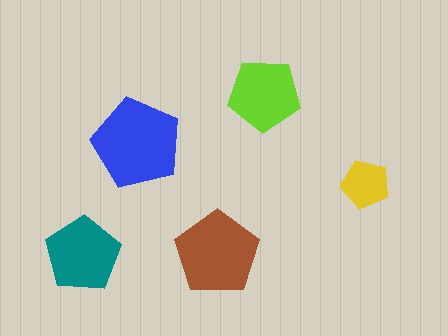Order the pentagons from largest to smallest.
the blue one, the brown one, the teal one, the lime one, the yellow one.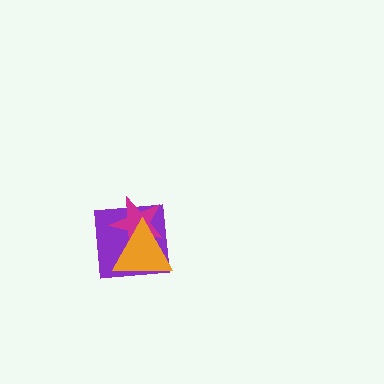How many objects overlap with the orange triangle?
2 objects overlap with the orange triangle.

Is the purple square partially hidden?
Yes, it is partially covered by another shape.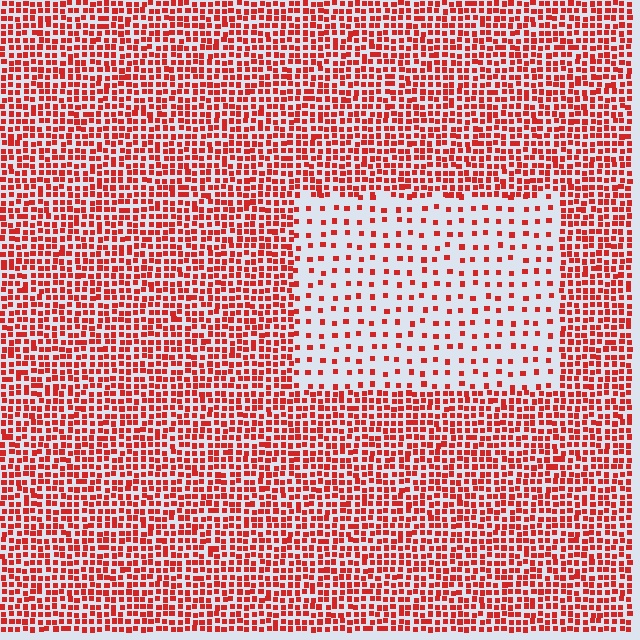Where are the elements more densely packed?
The elements are more densely packed outside the rectangle boundary.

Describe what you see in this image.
The image contains small red elements arranged at two different densities. A rectangle-shaped region is visible where the elements are less densely packed than the surrounding area.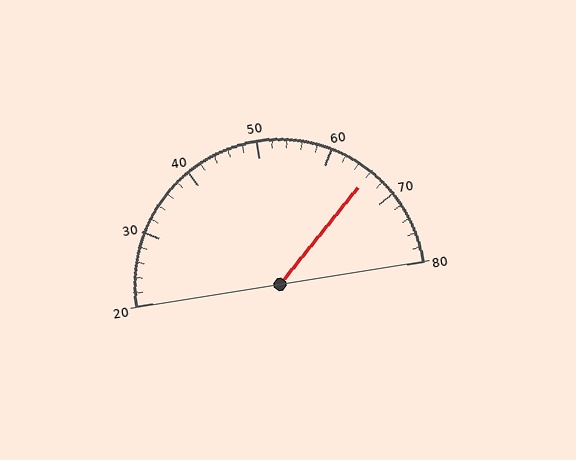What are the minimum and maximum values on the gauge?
The gauge ranges from 20 to 80.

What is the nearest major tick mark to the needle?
The nearest major tick mark is 70.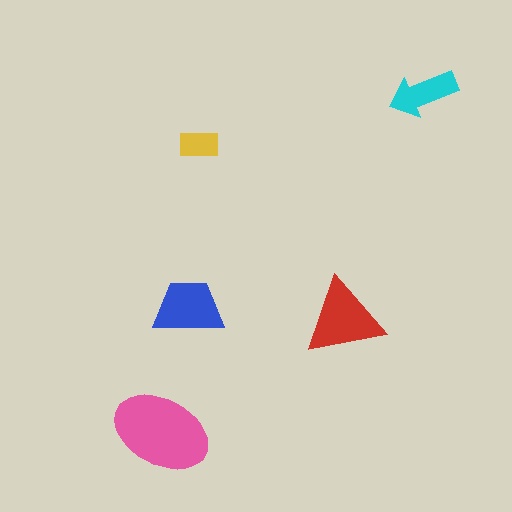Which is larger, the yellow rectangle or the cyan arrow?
The cyan arrow.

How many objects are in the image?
There are 5 objects in the image.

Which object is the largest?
The pink ellipse.